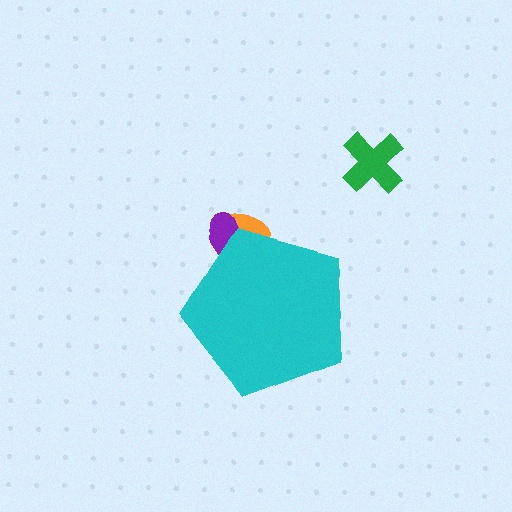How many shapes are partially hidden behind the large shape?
2 shapes are partially hidden.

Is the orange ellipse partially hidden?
Yes, the orange ellipse is partially hidden behind the cyan pentagon.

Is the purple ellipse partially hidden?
Yes, the purple ellipse is partially hidden behind the cyan pentagon.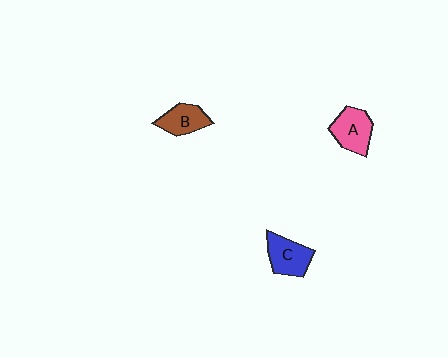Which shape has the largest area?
Shape A (pink).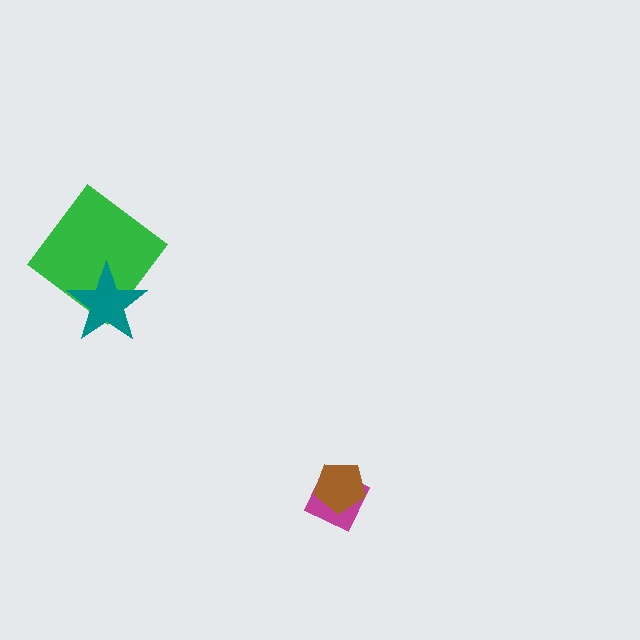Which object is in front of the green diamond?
The teal star is in front of the green diamond.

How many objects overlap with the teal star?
1 object overlaps with the teal star.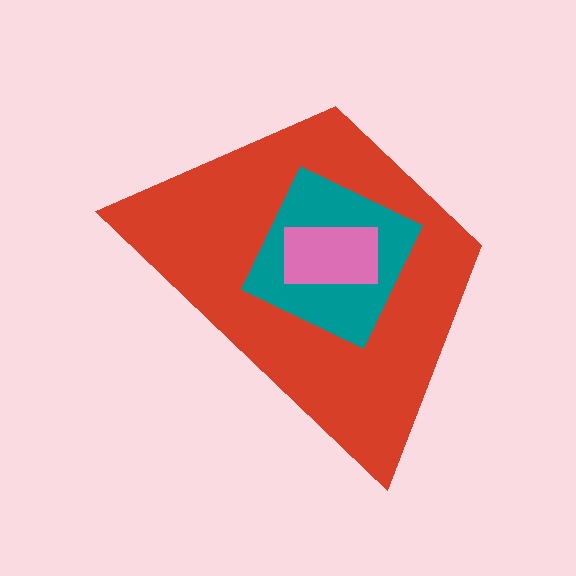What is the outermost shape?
The red trapezoid.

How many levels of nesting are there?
3.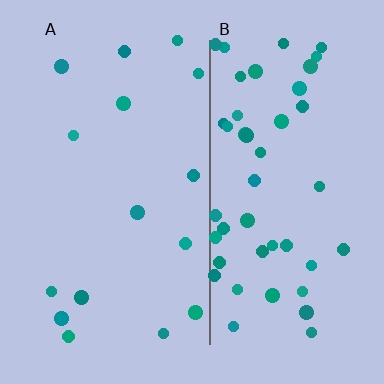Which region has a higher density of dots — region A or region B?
B (the right).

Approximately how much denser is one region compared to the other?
Approximately 3.0× — region B over region A.